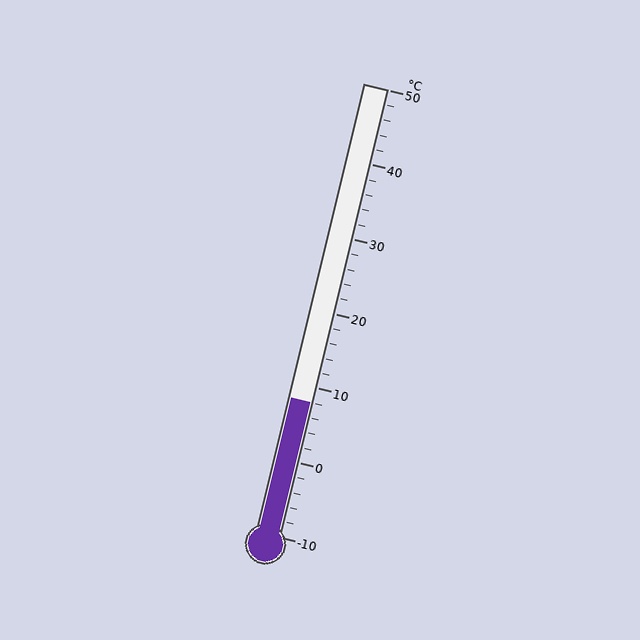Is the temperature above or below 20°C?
The temperature is below 20°C.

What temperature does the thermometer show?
The thermometer shows approximately 8°C.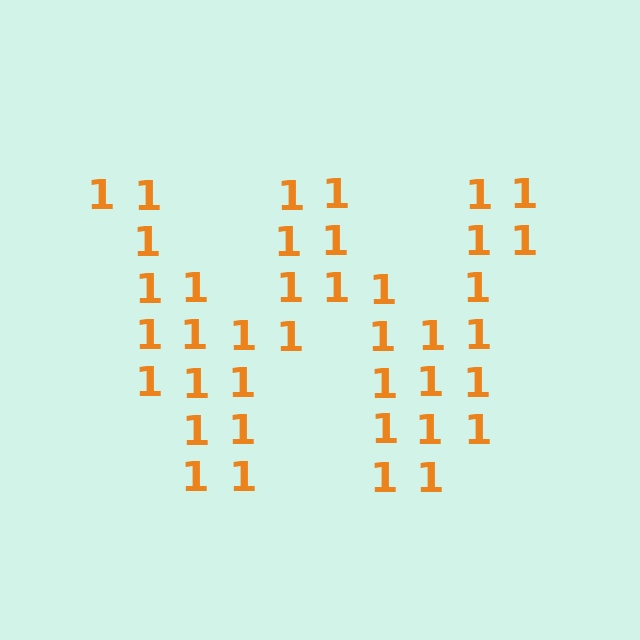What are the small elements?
The small elements are digit 1's.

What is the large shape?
The large shape is the letter W.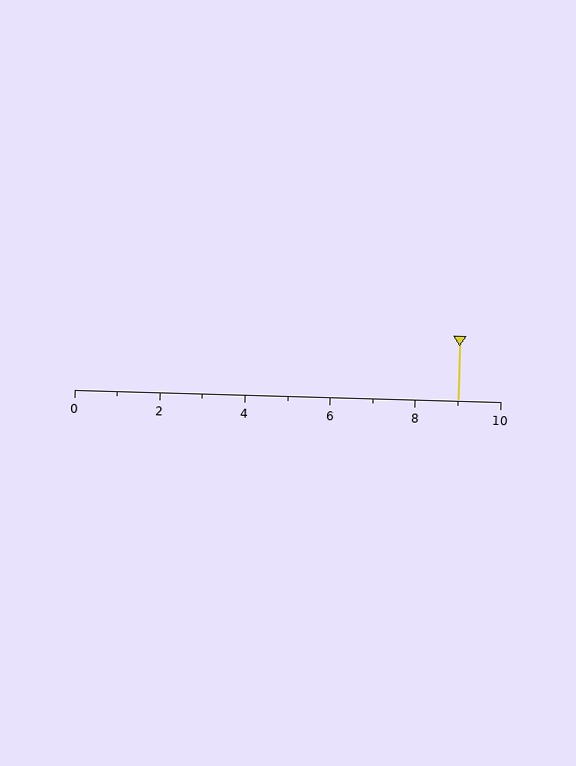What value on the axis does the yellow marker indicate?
The marker indicates approximately 9.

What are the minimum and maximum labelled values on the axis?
The axis runs from 0 to 10.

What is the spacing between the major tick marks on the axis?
The major ticks are spaced 2 apart.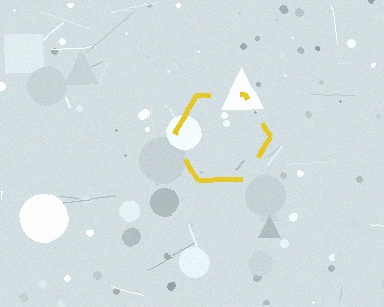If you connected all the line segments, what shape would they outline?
They would outline a hexagon.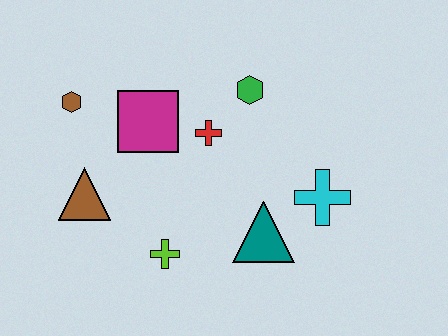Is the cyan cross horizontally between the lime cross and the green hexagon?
No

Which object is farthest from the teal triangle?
The brown hexagon is farthest from the teal triangle.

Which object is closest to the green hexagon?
The red cross is closest to the green hexagon.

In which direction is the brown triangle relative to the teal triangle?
The brown triangle is to the left of the teal triangle.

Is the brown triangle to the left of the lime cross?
Yes